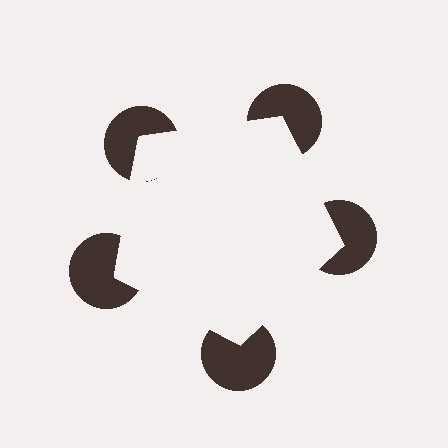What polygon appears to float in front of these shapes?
An illusory pentagon — its edges are inferred from the aligned wedge cuts in the pac-man discs, not physically drawn.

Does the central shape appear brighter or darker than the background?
It typically appears slightly brighter than the background, even though no actual brightness change is drawn.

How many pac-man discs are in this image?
There are 5 — one at each vertex of the illusory pentagon.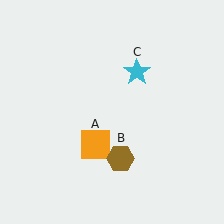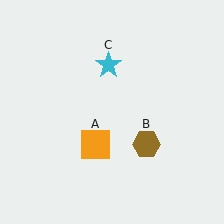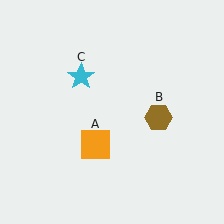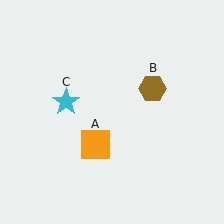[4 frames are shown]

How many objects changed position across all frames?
2 objects changed position: brown hexagon (object B), cyan star (object C).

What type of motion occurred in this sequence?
The brown hexagon (object B), cyan star (object C) rotated counterclockwise around the center of the scene.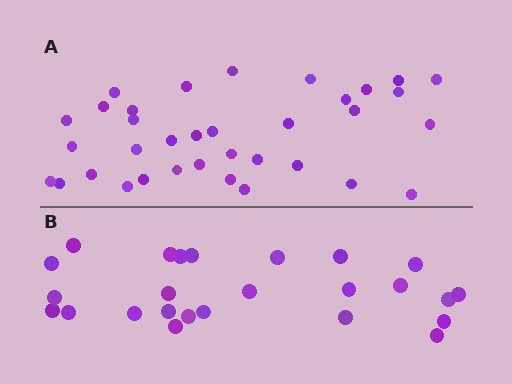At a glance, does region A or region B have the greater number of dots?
Region A (the top region) has more dots.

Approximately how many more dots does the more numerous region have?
Region A has roughly 10 or so more dots than region B.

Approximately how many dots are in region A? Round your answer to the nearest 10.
About 40 dots. (The exact count is 35, which rounds to 40.)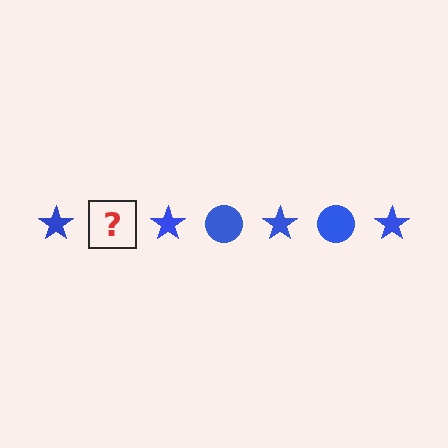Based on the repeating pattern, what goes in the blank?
The blank should be a blue circle.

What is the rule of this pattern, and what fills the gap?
The rule is that the pattern cycles through star, circle shapes in blue. The gap should be filled with a blue circle.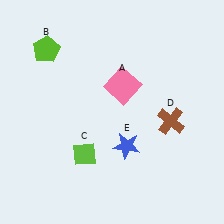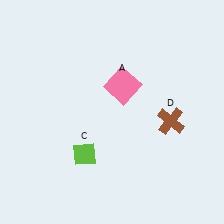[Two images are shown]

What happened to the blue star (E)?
The blue star (E) was removed in Image 2. It was in the bottom-right area of Image 1.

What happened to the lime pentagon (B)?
The lime pentagon (B) was removed in Image 2. It was in the top-left area of Image 1.